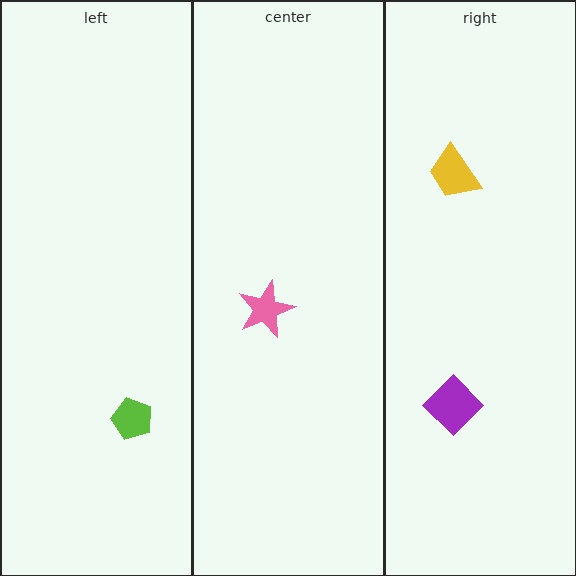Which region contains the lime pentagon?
The left region.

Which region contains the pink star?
The center region.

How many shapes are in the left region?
1.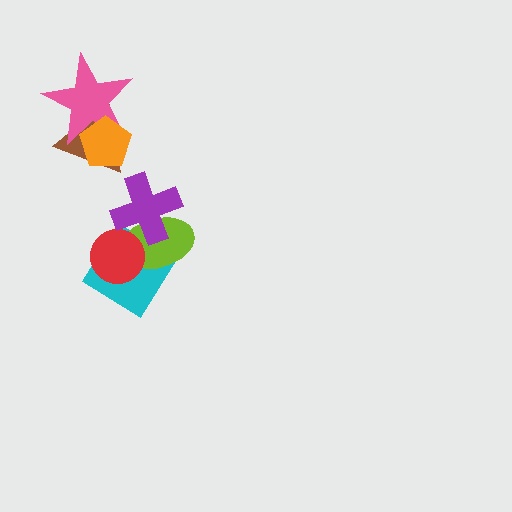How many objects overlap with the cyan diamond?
2 objects overlap with the cyan diamond.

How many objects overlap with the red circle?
3 objects overlap with the red circle.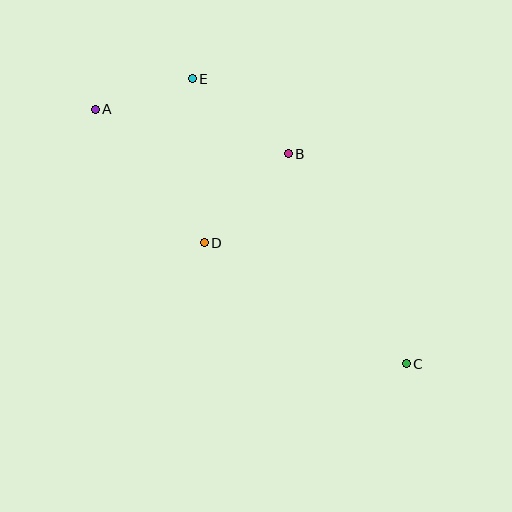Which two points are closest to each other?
Points A and E are closest to each other.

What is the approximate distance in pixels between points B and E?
The distance between B and E is approximately 122 pixels.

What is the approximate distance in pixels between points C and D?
The distance between C and D is approximately 235 pixels.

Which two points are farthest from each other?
Points A and C are farthest from each other.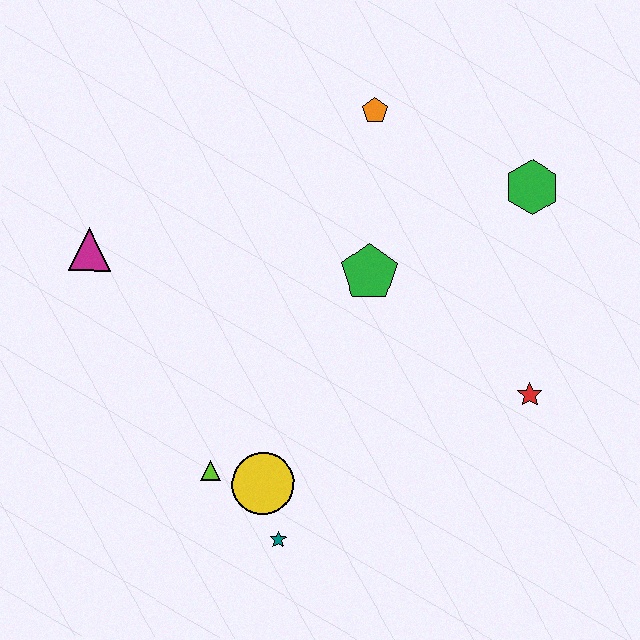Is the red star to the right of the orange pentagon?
Yes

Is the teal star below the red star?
Yes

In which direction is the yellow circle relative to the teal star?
The yellow circle is above the teal star.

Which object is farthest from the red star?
The magenta triangle is farthest from the red star.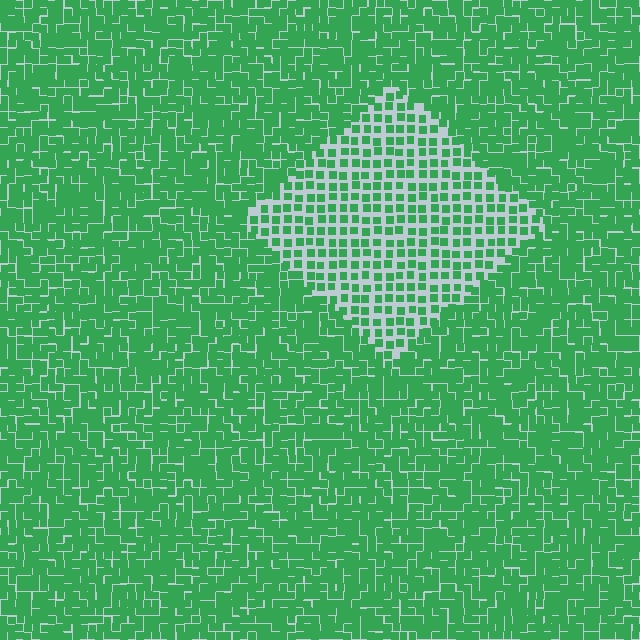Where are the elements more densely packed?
The elements are more densely packed outside the diamond boundary.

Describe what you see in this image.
The image contains small green elements arranged at two different densities. A diamond-shaped region is visible where the elements are less densely packed than the surrounding area.